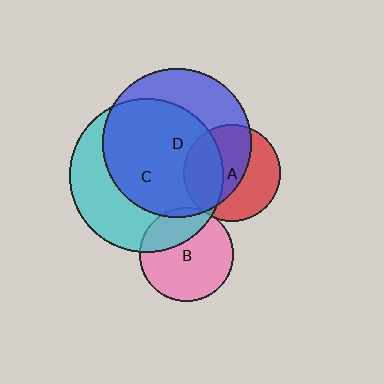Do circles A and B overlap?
Yes.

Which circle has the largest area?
Circle C (cyan).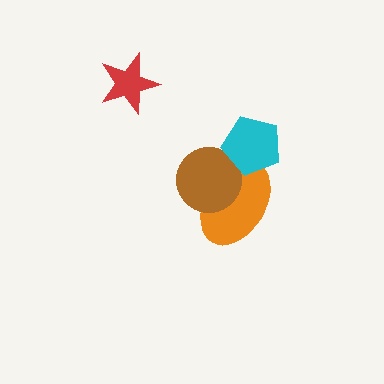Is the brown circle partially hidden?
Yes, it is partially covered by another shape.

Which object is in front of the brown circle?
The cyan pentagon is in front of the brown circle.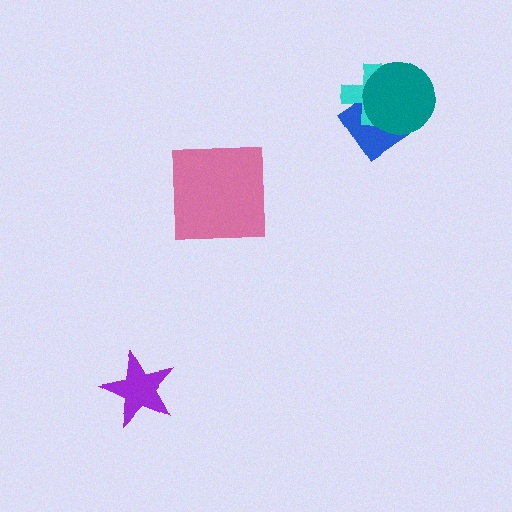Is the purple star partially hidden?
No, no other shape covers it.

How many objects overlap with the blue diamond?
2 objects overlap with the blue diamond.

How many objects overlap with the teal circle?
2 objects overlap with the teal circle.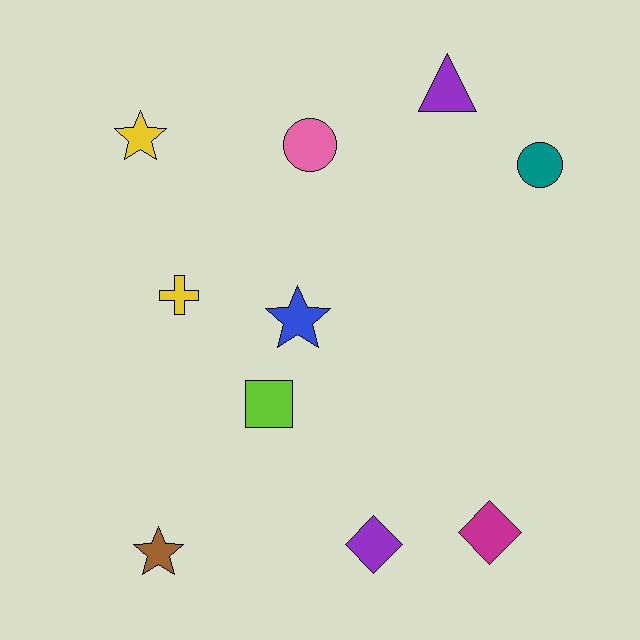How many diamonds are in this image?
There are 2 diamonds.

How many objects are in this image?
There are 10 objects.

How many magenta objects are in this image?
There is 1 magenta object.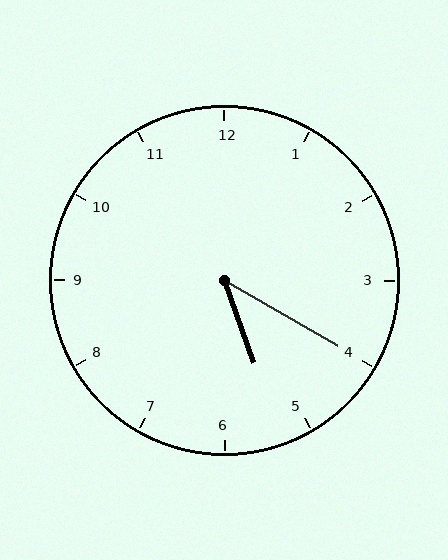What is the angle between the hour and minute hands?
Approximately 40 degrees.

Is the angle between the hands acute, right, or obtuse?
It is acute.